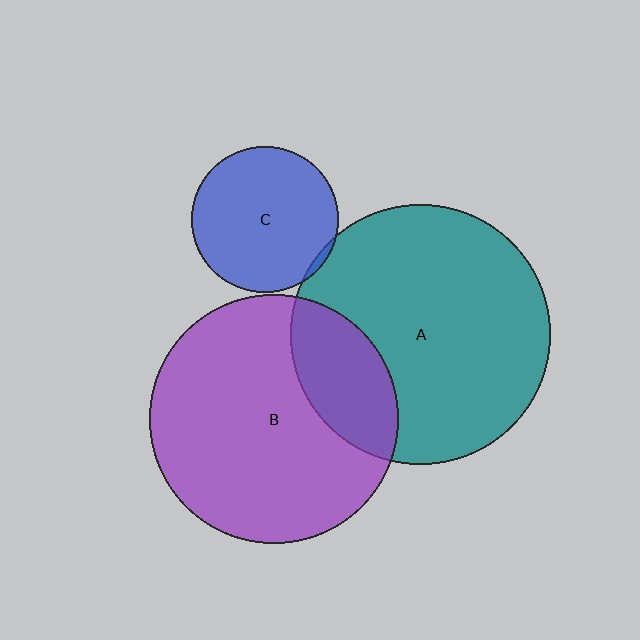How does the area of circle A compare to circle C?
Approximately 3.2 times.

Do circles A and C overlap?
Yes.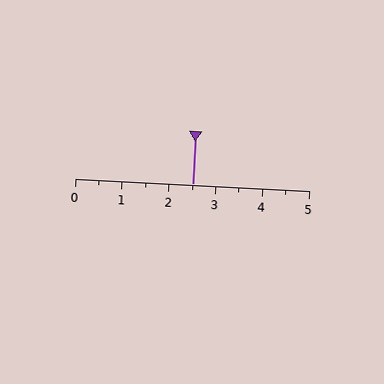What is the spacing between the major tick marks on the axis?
The major ticks are spaced 1 apart.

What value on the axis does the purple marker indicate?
The marker indicates approximately 2.5.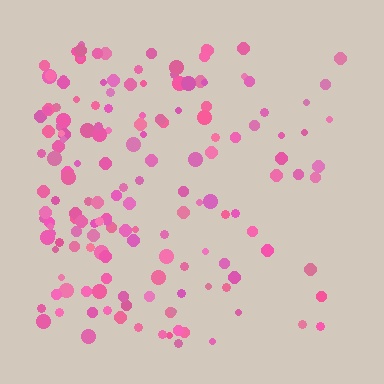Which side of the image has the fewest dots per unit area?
The right.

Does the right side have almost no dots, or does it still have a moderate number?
Still a moderate number, just noticeably fewer than the left.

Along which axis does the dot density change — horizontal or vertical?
Horizontal.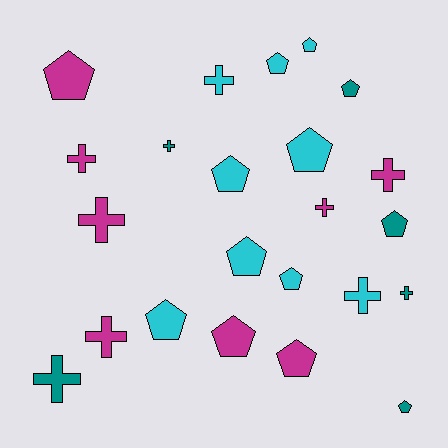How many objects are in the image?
There are 23 objects.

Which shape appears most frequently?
Pentagon, with 13 objects.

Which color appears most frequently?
Cyan, with 9 objects.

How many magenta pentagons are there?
There are 3 magenta pentagons.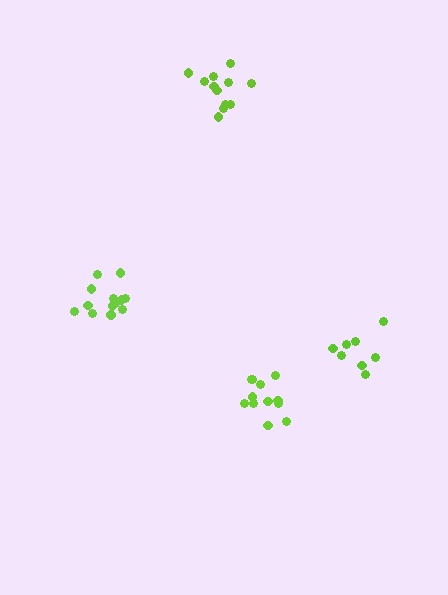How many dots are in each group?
Group 1: 8 dots, Group 2: 12 dots, Group 3: 13 dots, Group 4: 12 dots (45 total).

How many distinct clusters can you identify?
There are 4 distinct clusters.